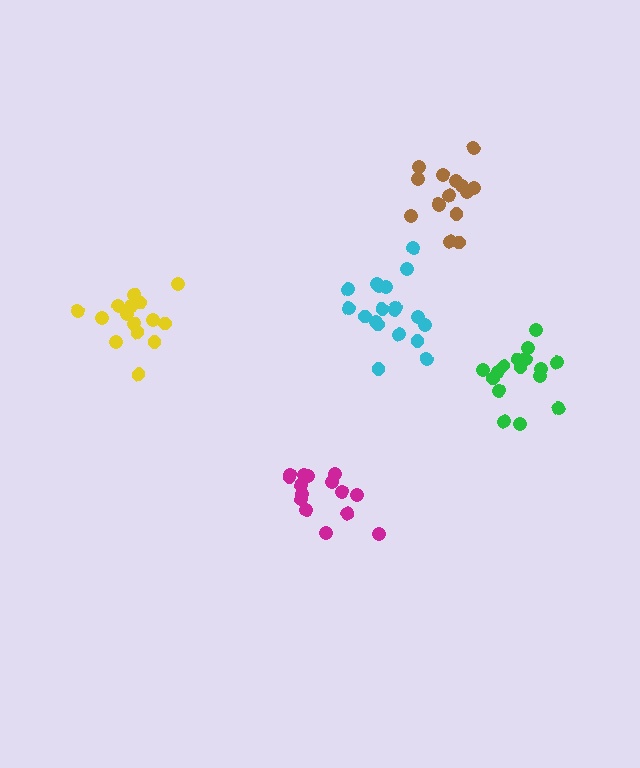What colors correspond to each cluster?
The clusters are colored: brown, green, cyan, magenta, yellow.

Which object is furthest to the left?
The yellow cluster is leftmost.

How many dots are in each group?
Group 1: 15 dots, Group 2: 16 dots, Group 3: 19 dots, Group 4: 15 dots, Group 5: 15 dots (80 total).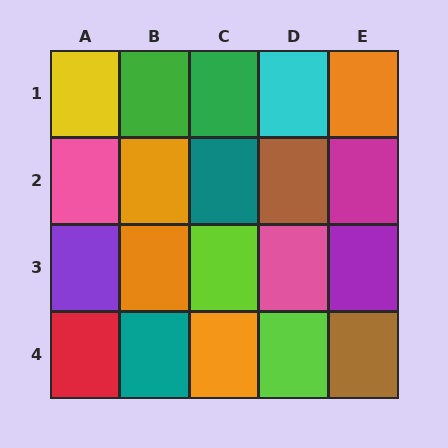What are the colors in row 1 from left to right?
Yellow, green, green, cyan, orange.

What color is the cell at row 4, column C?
Orange.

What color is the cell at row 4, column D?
Lime.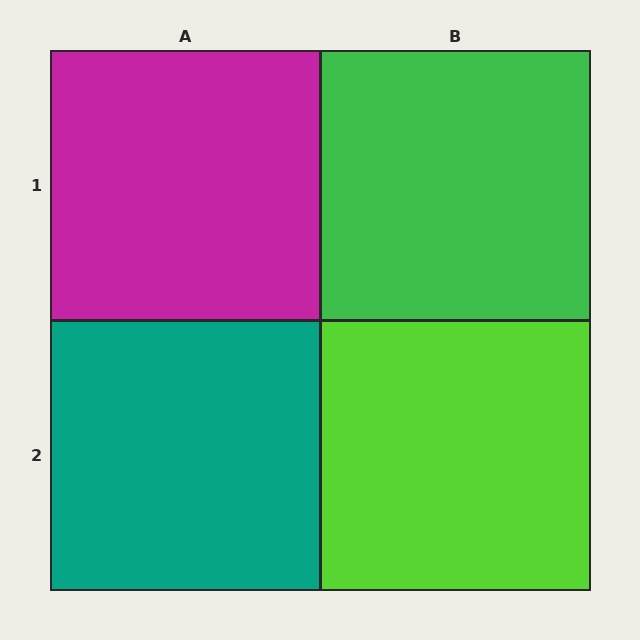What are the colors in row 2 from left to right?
Teal, lime.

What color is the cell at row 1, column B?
Green.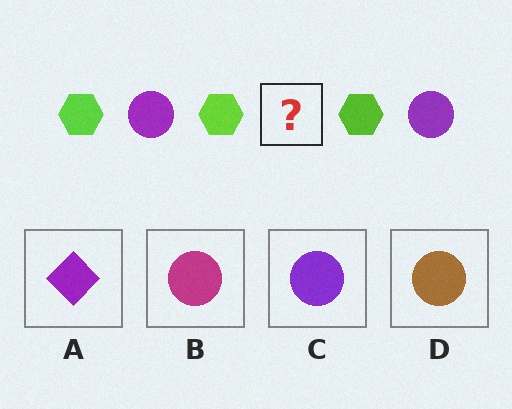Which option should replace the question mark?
Option C.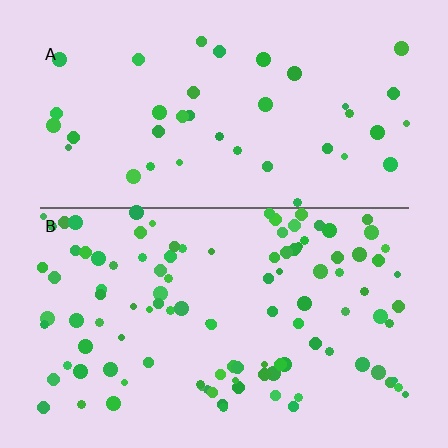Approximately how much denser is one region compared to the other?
Approximately 2.7× — region B over region A.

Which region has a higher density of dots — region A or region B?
B (the bottom).